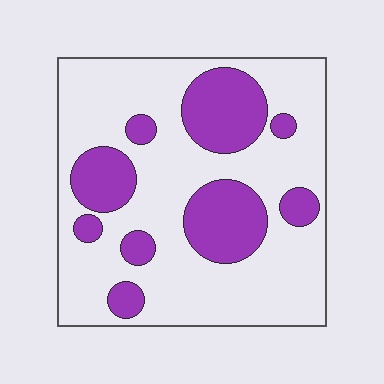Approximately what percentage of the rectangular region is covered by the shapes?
Approximately 30%.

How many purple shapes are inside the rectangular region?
9.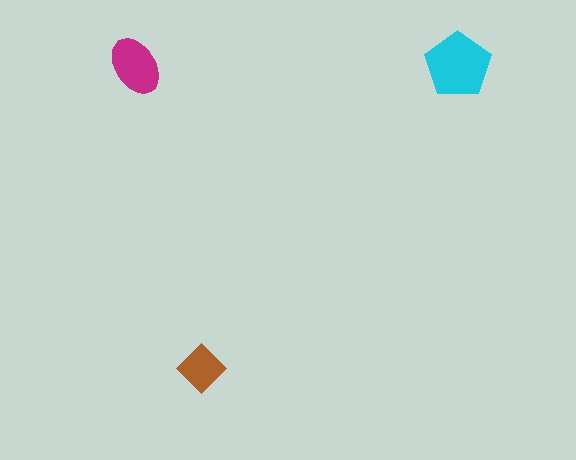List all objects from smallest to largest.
The brown diamond, the magenta ellipse, the cyan pentagon.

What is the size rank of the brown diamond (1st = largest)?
3rd.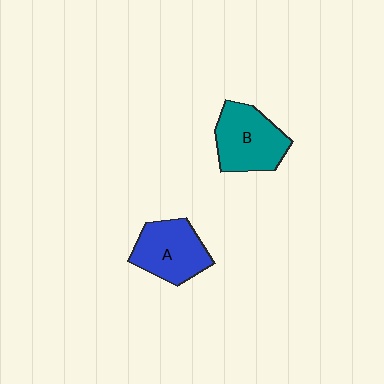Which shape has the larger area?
Shape B (teal).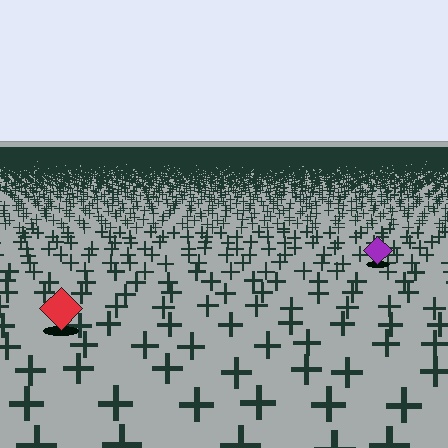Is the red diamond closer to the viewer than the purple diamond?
Yes. The red diamond is closer — you can tell from the texture gradient: the ground texture is coarser near it.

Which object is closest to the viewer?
The red diamond is closest. The texture marks near it are larger and more spread out.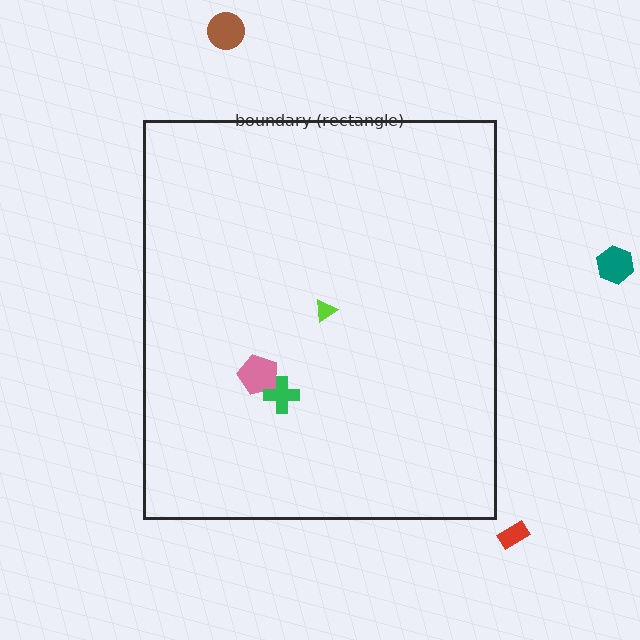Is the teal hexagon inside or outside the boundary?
Outside.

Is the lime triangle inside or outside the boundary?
Inside.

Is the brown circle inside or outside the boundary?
Outside.